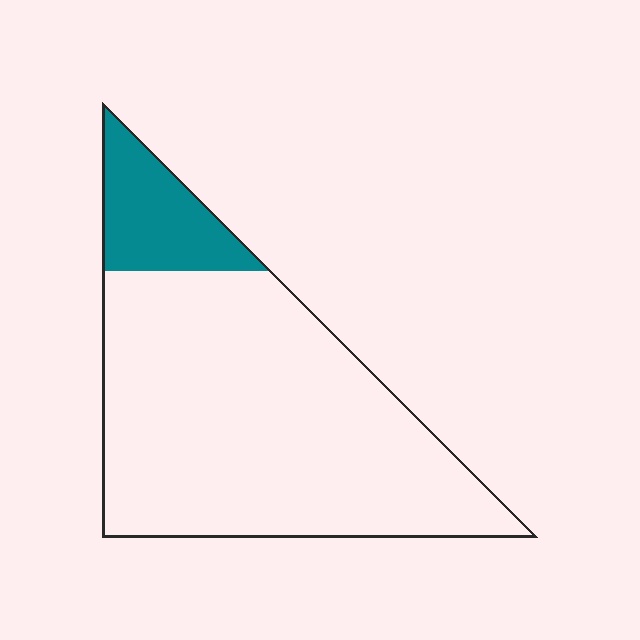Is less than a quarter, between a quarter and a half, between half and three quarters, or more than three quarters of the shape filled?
Less than a quarter.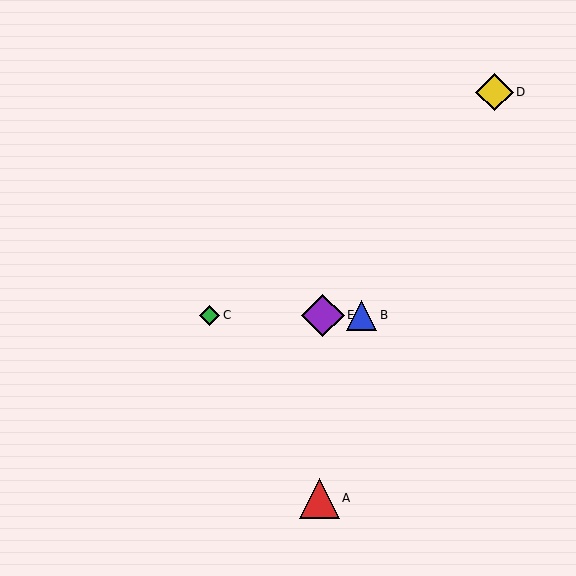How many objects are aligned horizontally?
3 objects (B, C, E) are aligned horizontally.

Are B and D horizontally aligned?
No, B is at y≈315 and D is at y≈92.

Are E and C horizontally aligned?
Yes, both are at y≈315.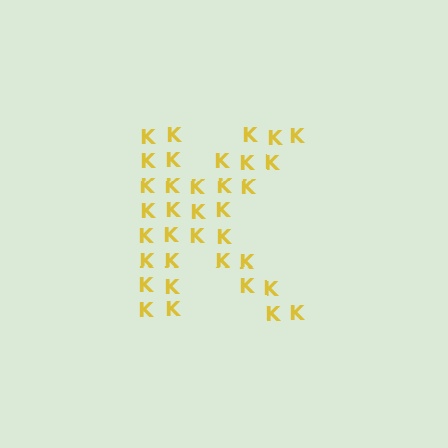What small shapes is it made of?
It is made of small letter K's.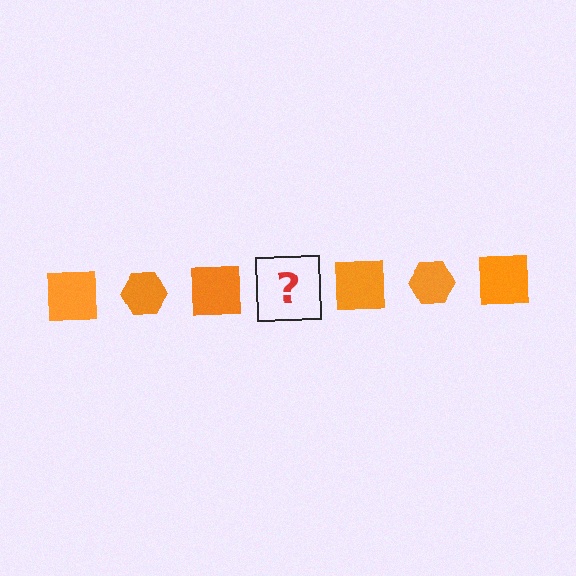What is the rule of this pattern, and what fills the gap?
The rule is that the pattern cycles through square, hexagon shapes in orange. The gap should be filled with an orange hexagon.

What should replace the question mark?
The question mark should be replaced with an orange hexagon.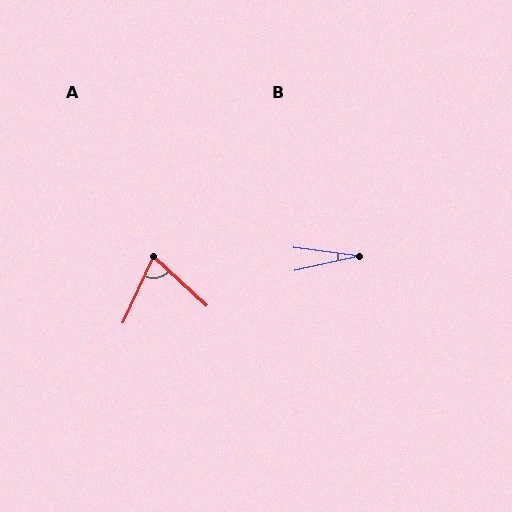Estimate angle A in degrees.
Approximately 72 degrees.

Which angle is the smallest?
B, at approximately 21 degrees.